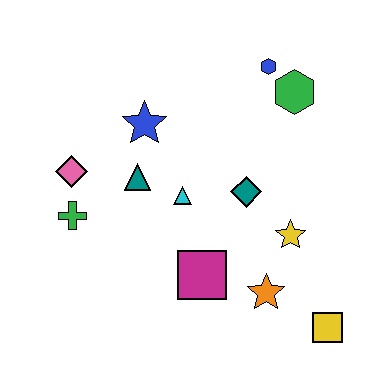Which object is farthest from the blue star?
The yellow square is farthest from the blue star.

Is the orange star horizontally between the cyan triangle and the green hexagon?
Yes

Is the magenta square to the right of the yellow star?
No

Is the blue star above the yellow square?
Yes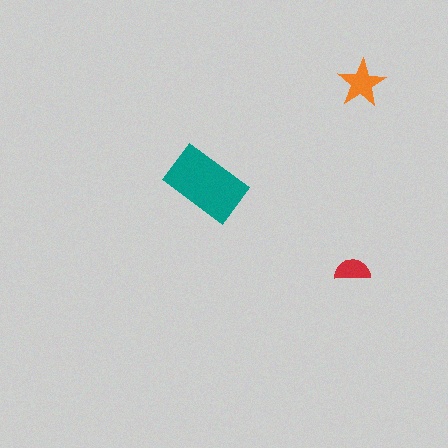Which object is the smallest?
The red semicircle.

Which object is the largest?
The teal rectangle.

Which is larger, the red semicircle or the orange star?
The orange star.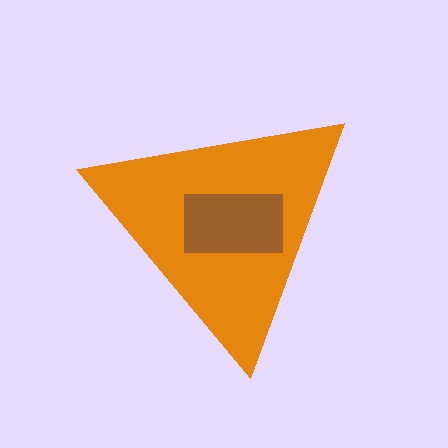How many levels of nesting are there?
2.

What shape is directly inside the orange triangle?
The brown rectangle.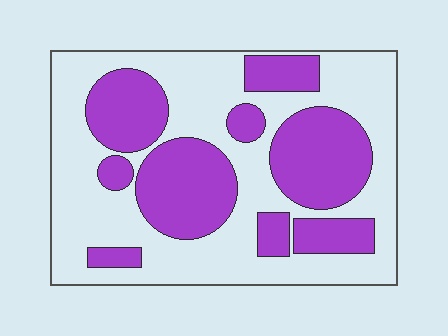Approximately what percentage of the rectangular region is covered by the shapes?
Approximately 40%.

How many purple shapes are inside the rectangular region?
9.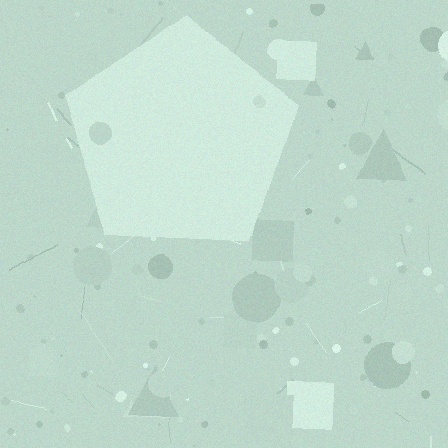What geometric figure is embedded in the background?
A pentagon is embedded in the background.